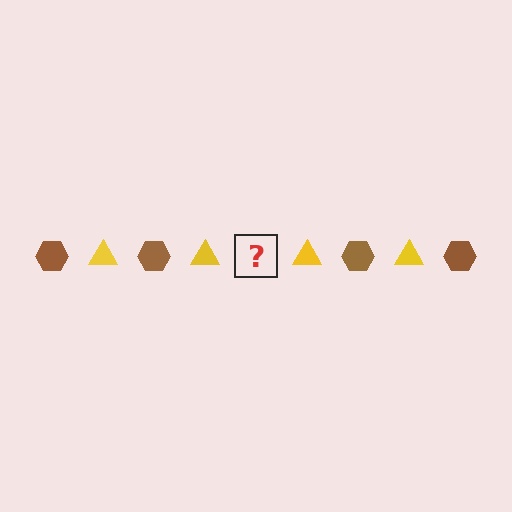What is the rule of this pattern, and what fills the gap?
The rule is that the pattern alternates between brown hexagon and yellow triangle. The gap should be filled with a brown hexagon.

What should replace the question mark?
The question mark should be replaced with a brown hexagon.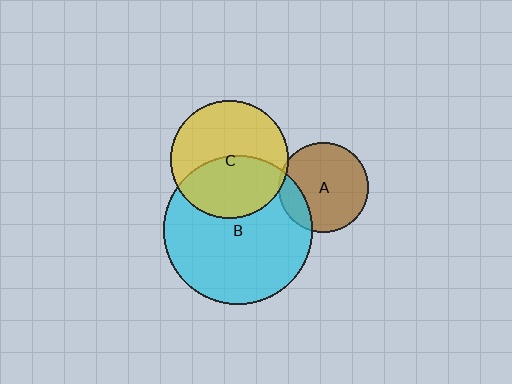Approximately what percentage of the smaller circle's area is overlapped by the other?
Approximately 45%.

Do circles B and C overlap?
Yes.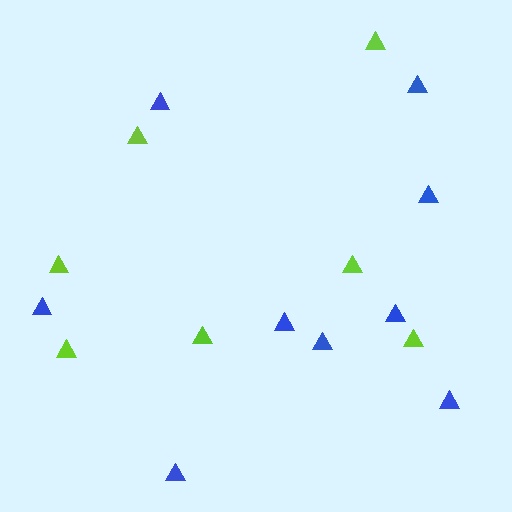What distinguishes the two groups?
There are 2 groups: one group of blue triangles (9) and one group of lime triangles (7).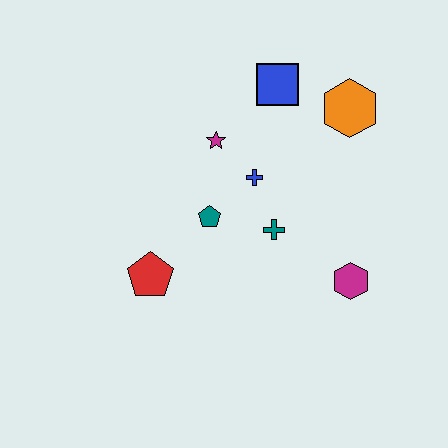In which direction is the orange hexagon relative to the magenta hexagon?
The orange hexagon is above the magenta hexagon.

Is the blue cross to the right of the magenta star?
Yes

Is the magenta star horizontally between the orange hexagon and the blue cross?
No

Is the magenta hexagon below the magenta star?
Yes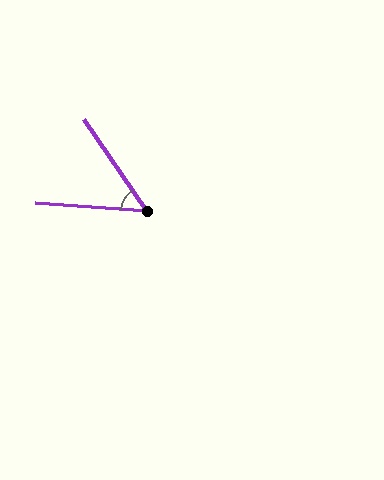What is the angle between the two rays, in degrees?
Approximately 51 degrees.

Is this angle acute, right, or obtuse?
It is acute.